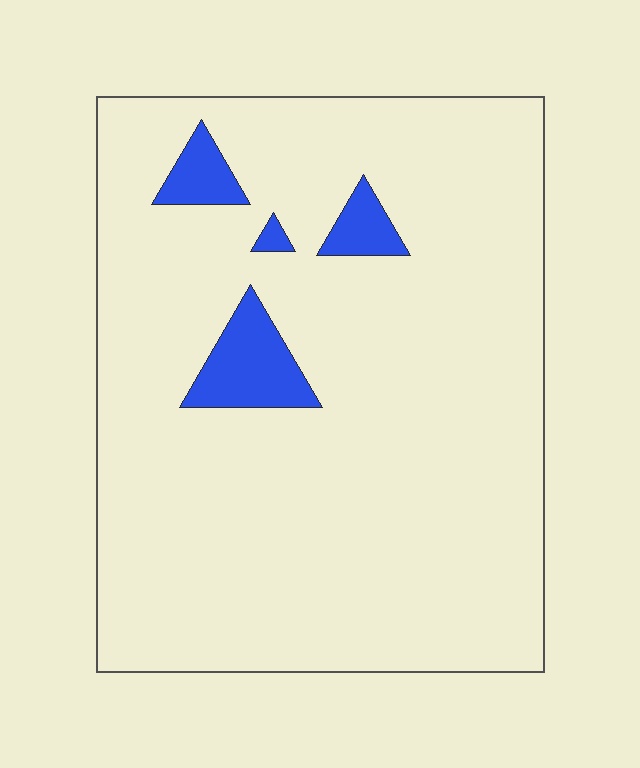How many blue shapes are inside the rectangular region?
4.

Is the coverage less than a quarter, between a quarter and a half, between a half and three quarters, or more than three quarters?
Less than a quarter.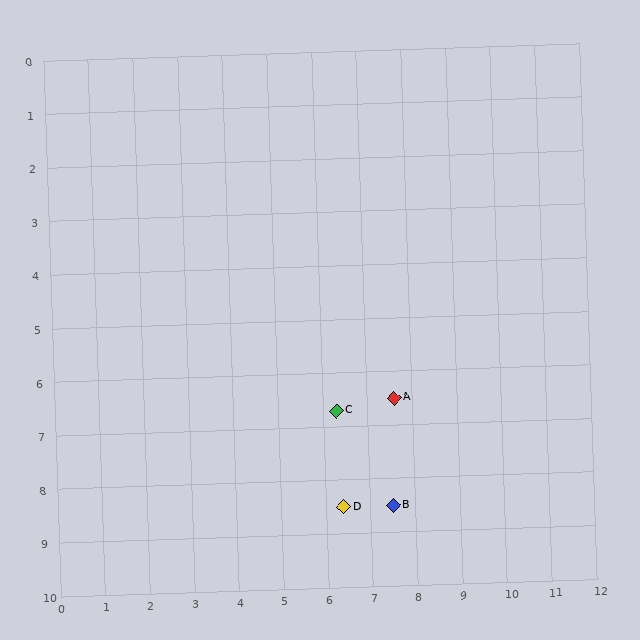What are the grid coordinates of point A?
Point A is at approximately (7.6, 6.5).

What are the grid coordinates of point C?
Point C is at approximately (6.3, 6.7).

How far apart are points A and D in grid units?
Points A and D are about 2.3 grid units apart.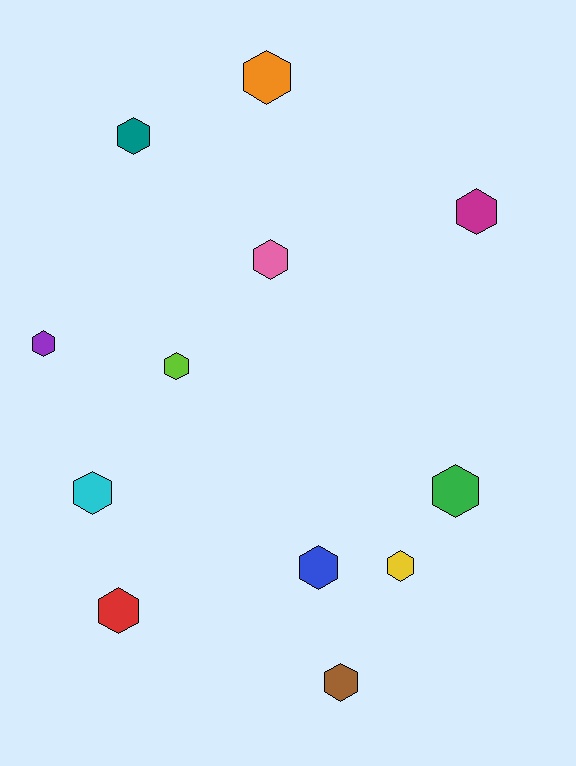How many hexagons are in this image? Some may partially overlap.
There are 12 hexagons.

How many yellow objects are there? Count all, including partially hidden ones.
There is 1 yellow object.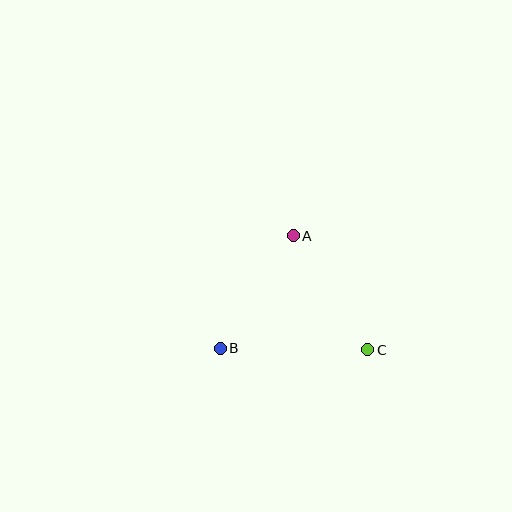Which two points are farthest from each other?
Points B and C are farthest from each other.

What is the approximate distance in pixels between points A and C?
The distance between A and C is approximately 136 pixels.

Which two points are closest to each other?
Points A and B are closest to each other.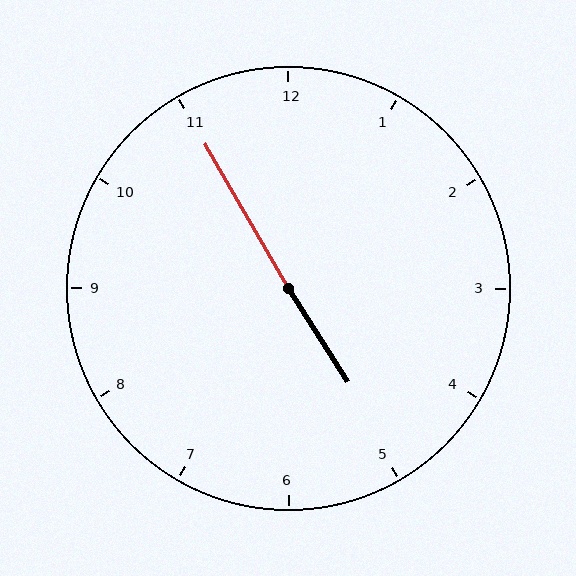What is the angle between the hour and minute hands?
Approximately 178 degrees.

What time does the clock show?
4:55.